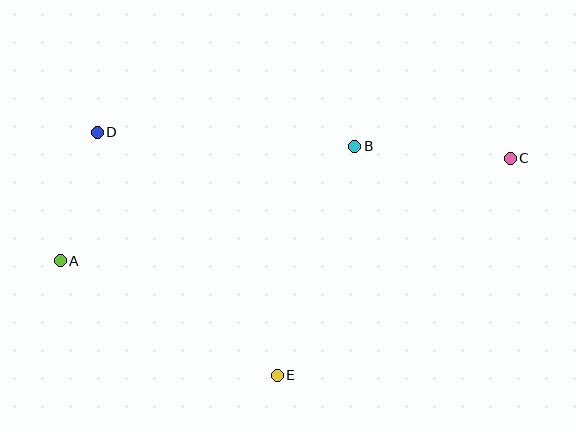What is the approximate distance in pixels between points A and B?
The distance between A and B is approximately 316 pixels.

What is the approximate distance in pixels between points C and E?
The distance between C and E is approximately 319 pixels.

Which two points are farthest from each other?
Points A and C are farthest from each other.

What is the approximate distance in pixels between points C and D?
The distance between C and D is approximately 413 pixels.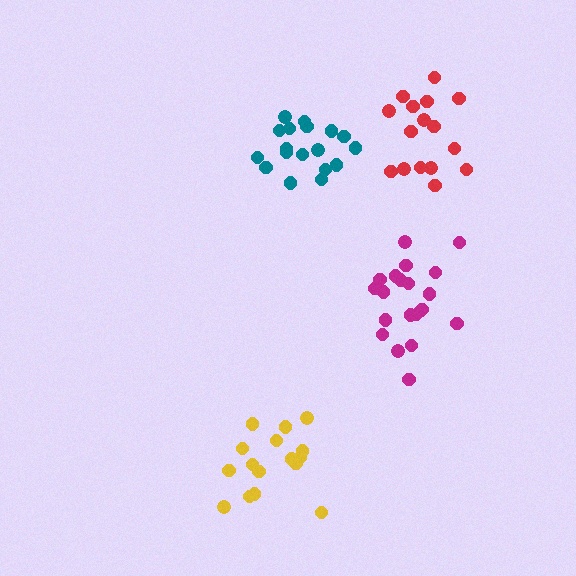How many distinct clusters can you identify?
There are 4 distinct clusters.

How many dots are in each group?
Group 1: 16 dots, Group 2: 21 dots, Group 3: 16 dots, Group 4: 18 dots (71 total).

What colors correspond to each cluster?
The clusters are colored: yellow, magenta, red, teal.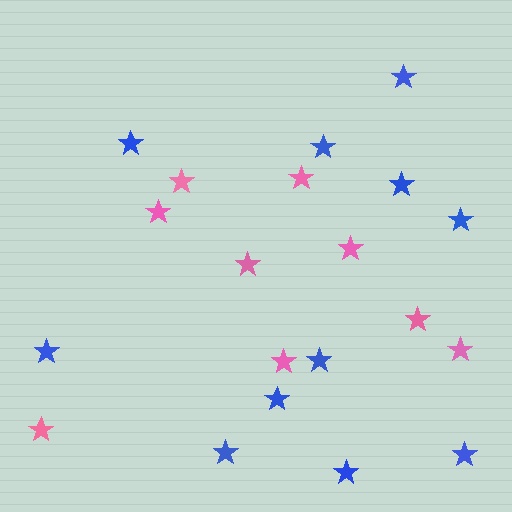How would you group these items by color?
There are 2 groups: one group of pink stars (9) and one group of blue stars (11).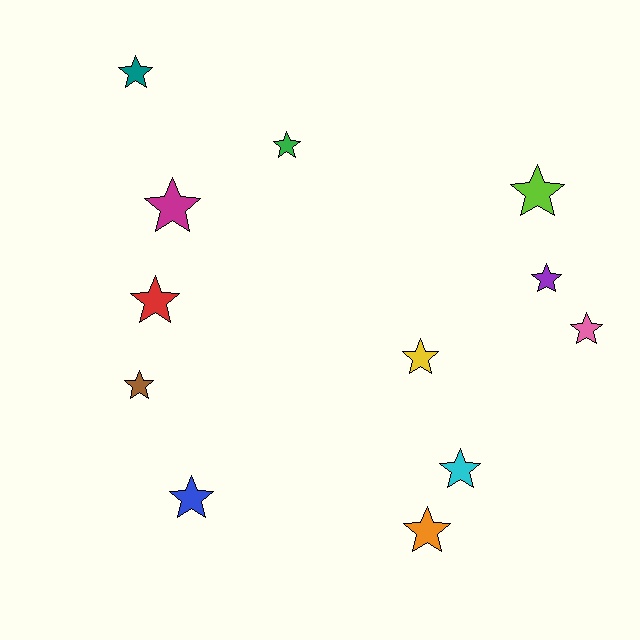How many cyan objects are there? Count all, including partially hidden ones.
There is 1 cyan object.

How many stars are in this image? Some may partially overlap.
There are 12 stars.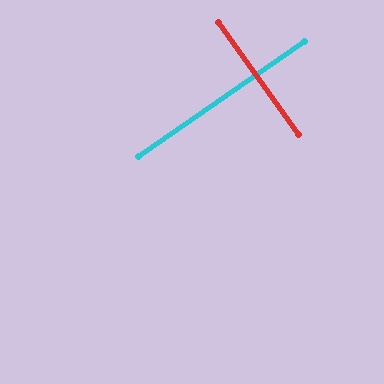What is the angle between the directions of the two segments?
Approximately 89 degrees.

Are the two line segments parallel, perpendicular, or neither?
Perpendicular — they meet at approximately 89°.